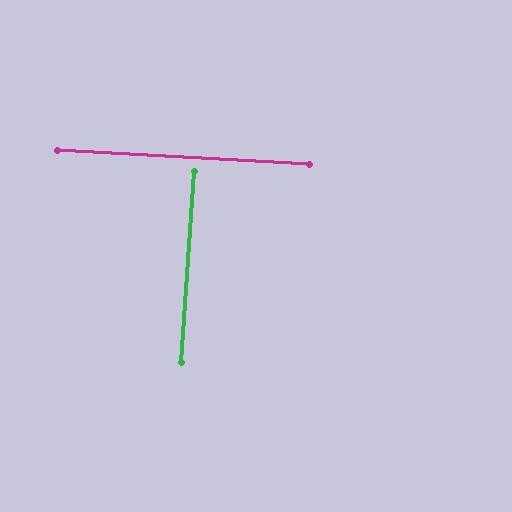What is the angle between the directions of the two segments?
Approximately 89 degrees.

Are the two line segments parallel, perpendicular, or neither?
Perpendicular — they meet at approximately 89°.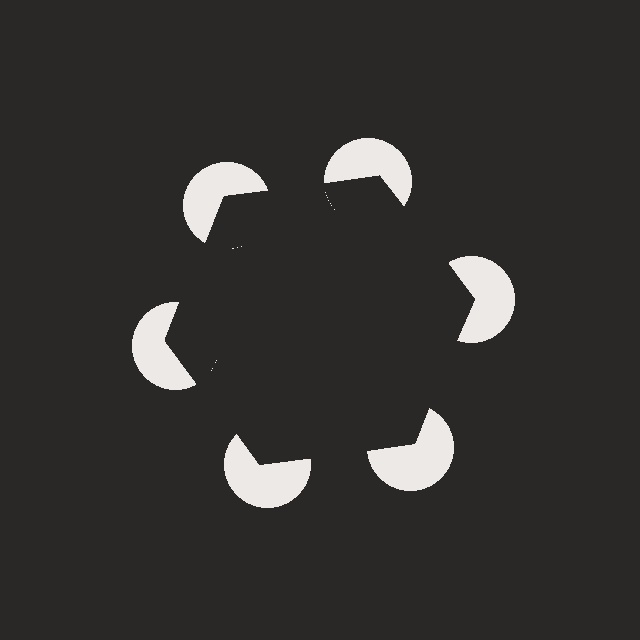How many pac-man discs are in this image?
There are 6 — one at each vertex of the illusory hexagon.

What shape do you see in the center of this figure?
An illusory hexagon — its edges are inferred from the aligned wedge cuts in the pac-man discs, not physically drawn.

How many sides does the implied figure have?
6 sides.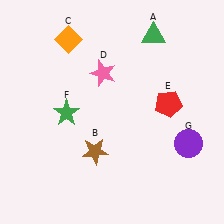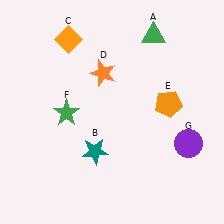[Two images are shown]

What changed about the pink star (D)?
In Image 1, D is pink. In Image 2, it changed to orange.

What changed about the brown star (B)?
In Image 1, B is brown. In Image 2, it changed to teal.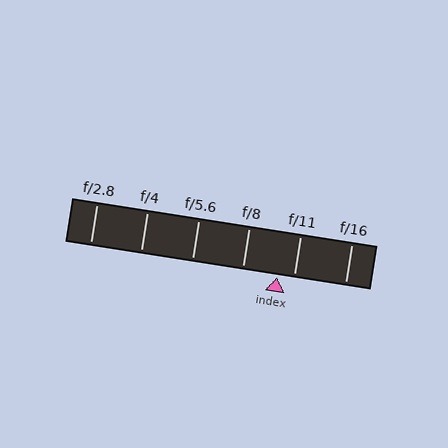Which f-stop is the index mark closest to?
The index mark is closest to f/11.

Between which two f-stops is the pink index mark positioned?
The index mark is between f/8 and f/11.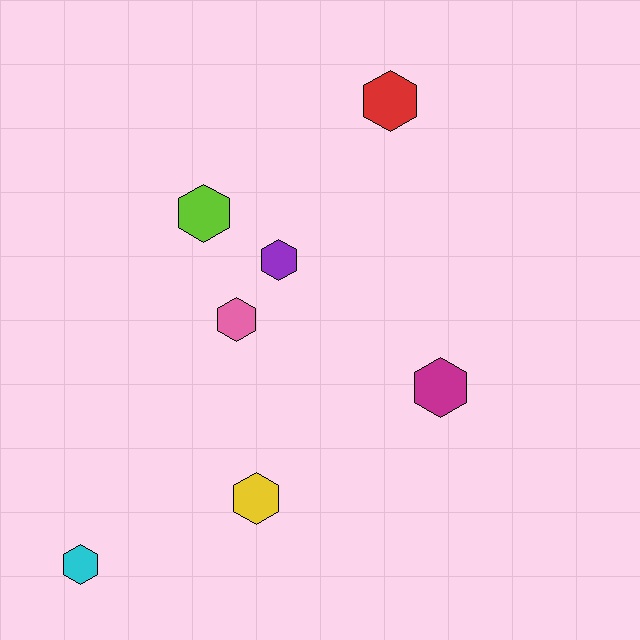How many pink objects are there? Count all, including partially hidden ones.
There is 1 pink object.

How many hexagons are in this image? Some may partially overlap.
There are 7 hexagons.